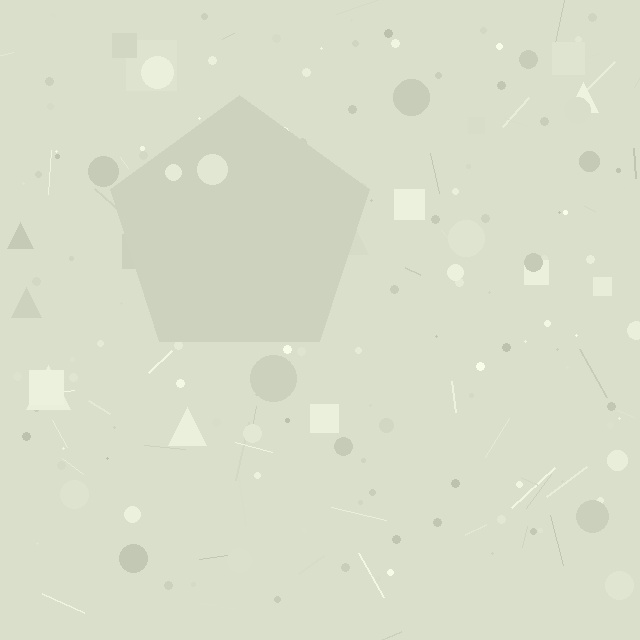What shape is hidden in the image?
A pentagon is hidden in the image.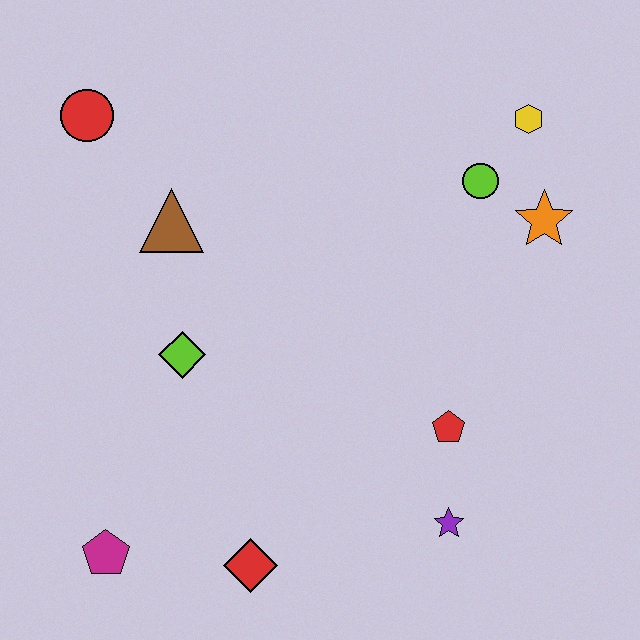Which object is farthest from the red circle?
The purple star is farthest from the red circle.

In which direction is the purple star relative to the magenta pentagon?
The purple star is to the right of the magenta pentagon.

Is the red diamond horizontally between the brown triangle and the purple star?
Yes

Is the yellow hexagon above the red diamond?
Yes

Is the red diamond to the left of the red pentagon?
Yes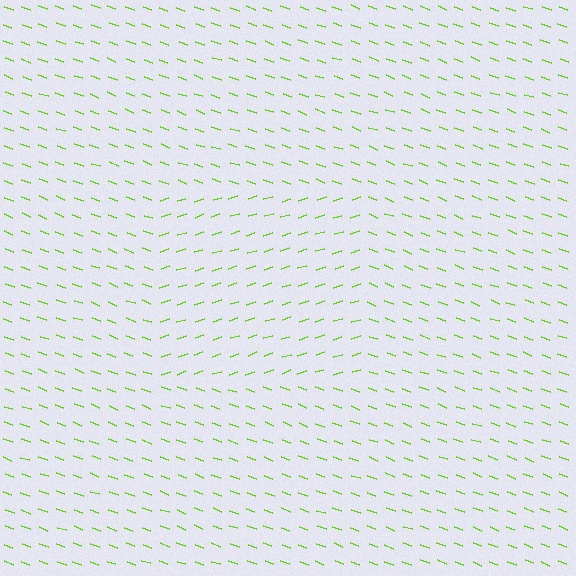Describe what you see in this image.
The image is filled with small lime line segments. A rectangle region in the image has lines oriented differently from the surrounding lines, creating a visible texture boundary.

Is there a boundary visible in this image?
Yes, there is a texture boundary formed by a change in line orientation.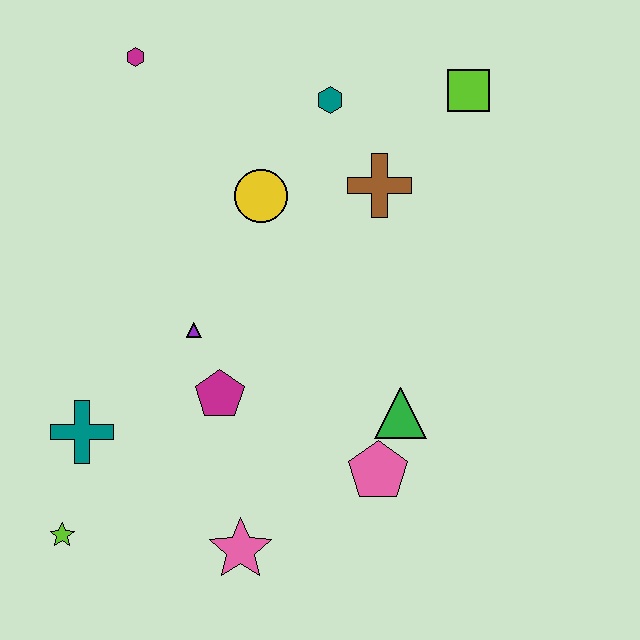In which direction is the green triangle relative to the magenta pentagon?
The green triangle is to the right of the magenta pentagon.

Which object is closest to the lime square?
The brown cross is closest to the lime square.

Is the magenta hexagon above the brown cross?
Yes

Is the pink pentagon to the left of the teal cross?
No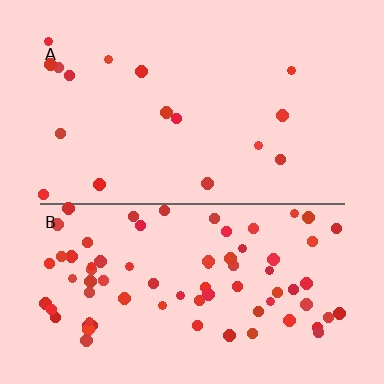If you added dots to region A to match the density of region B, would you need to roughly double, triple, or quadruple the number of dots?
Approximately quadruple.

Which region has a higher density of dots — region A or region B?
B (the bottom).